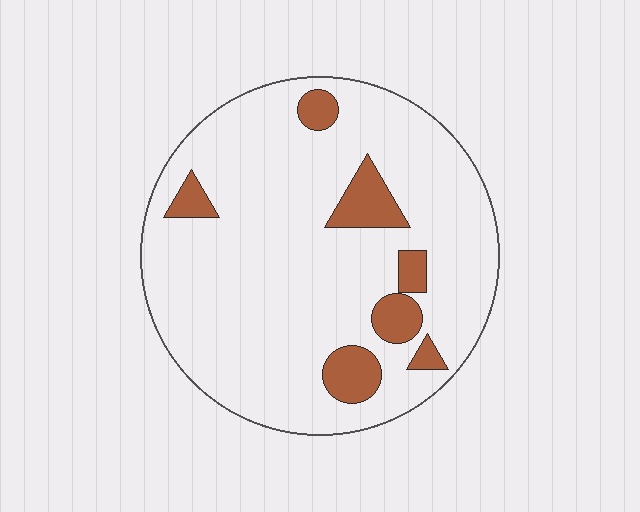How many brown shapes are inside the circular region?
7.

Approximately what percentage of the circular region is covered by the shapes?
Approximately 15%.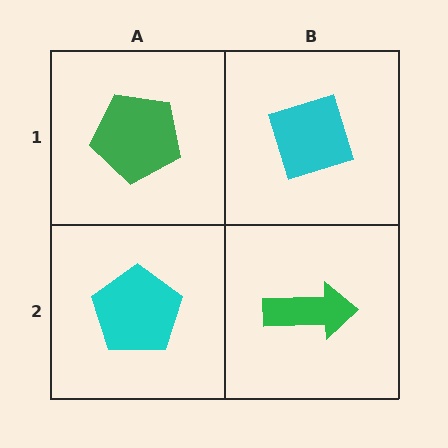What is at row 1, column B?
A cyan diamond.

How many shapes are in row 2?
2 shapes.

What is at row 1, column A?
A green pentagon.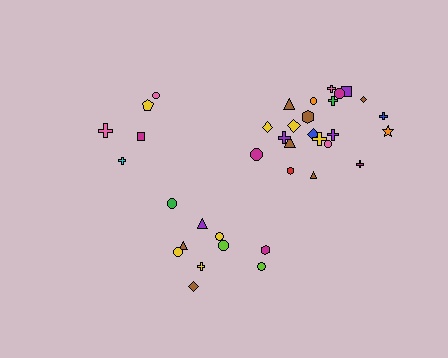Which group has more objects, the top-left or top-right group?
The top-right group.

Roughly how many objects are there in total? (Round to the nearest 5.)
Roughly 35 objects in total.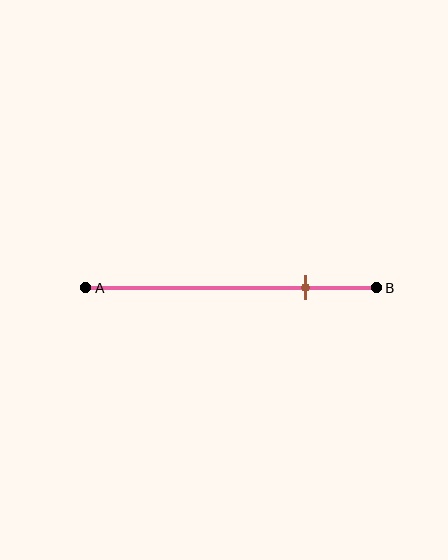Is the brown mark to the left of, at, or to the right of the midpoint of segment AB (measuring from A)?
The brown mark is to the right of the midpoint of segment AB.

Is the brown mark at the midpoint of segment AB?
No, the mark is at about 75% from A, not at the 50% midpoint.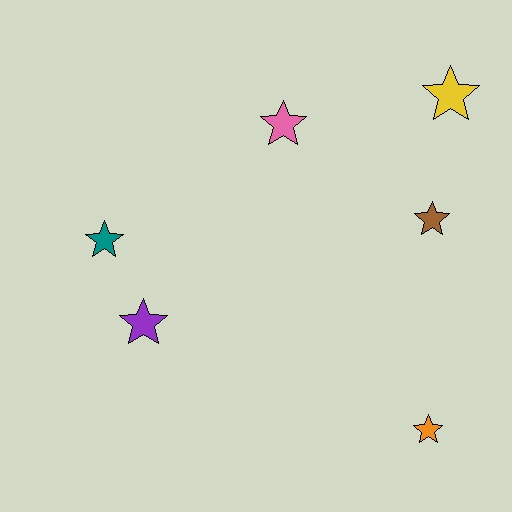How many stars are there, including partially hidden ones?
There are 6 stars.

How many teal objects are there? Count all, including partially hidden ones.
There is 1 teal object.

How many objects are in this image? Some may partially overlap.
There are 6 objects.